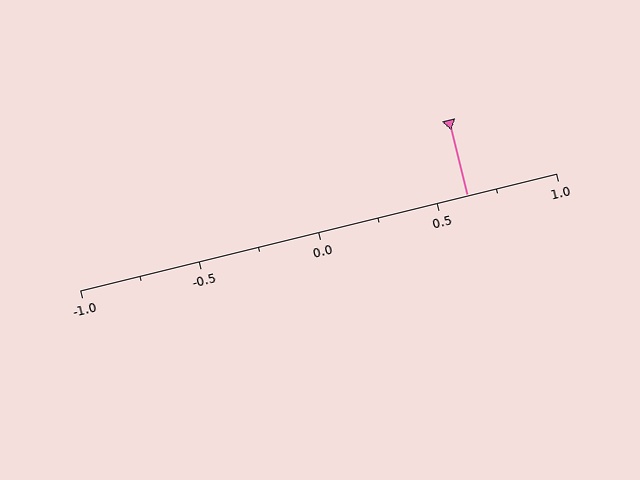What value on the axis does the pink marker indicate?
The marker indicates approximately 0.62.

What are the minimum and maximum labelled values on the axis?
The axis runs from -1.0 to 1.0.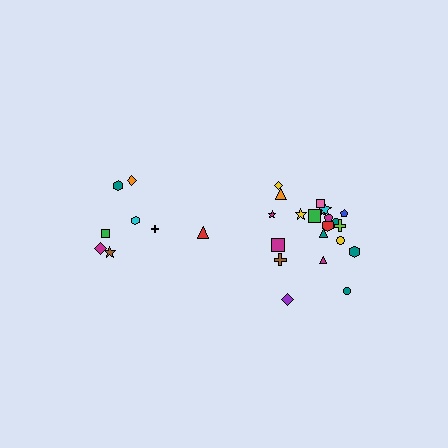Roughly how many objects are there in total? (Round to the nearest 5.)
Roughly 30 objects in total.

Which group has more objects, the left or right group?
The right group.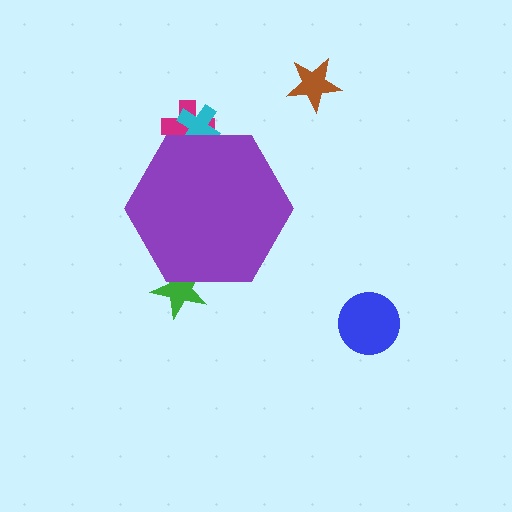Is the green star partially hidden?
Yes, the green star is partially hidden behind the purple hexagon.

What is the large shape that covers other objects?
A purple hexagon.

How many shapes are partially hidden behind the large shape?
3 shapes are partially hidden.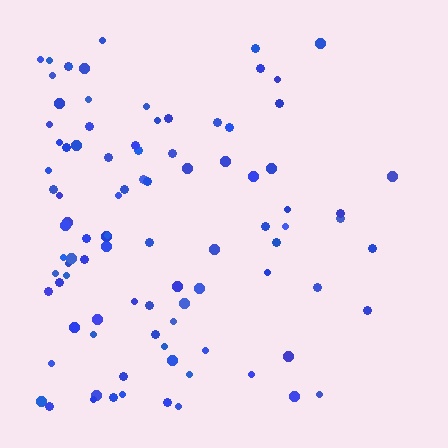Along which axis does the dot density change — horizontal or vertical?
Horizontal.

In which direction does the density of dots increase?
From right to left, with the left side densest.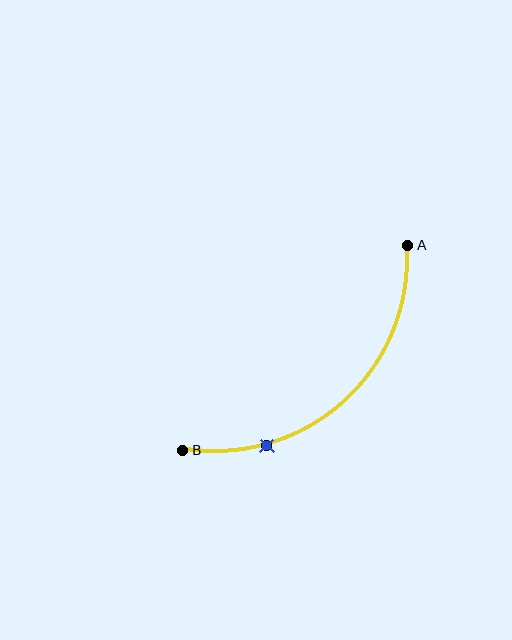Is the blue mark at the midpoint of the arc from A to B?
No. The blue mark lies on the arc but is closer to endpoint B. The arc midpoint would be at the point on the curve equidistant along the arc from both A and B.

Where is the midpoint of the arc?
The arc midpoint is the point on the curve farthest from the straight line joining A and B. It sits below and to the right of that line.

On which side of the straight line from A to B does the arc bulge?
The arc bulges below and to the right of the straight line connecting A and B.